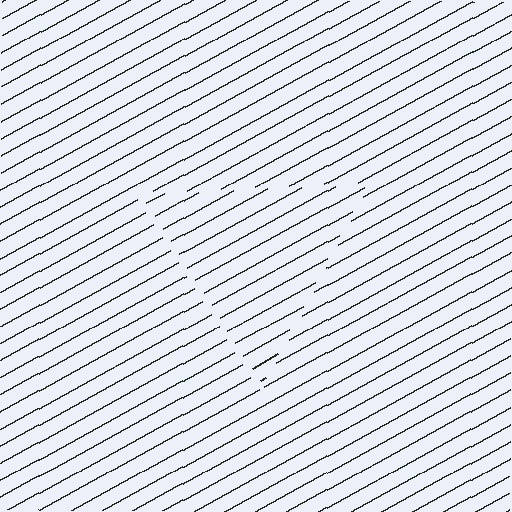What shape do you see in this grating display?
An illusory triangle. The interior of the shape contains the same grating, shifted by half a period — the contour is defined by the phase discontinuity where line-ends from the inner and outer gratings abut.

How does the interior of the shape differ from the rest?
The interior of the shape contains the same grating, shifted by half a period — the contour is defined by the phase discontinuity where line-ends from the inner and outer gratings abut.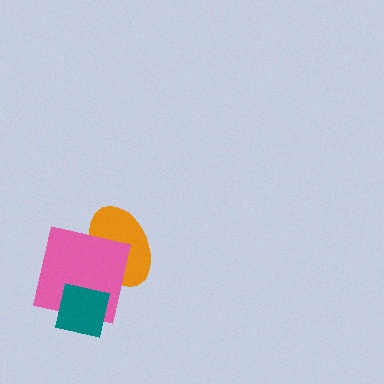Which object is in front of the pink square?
The teal square is in front of the pink square.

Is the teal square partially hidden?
No, no other shape covers it.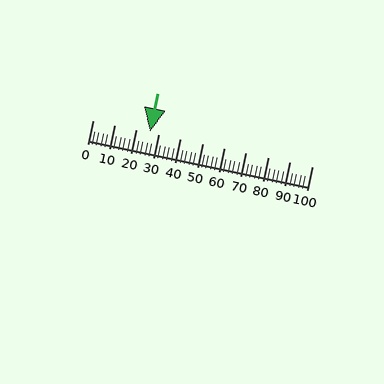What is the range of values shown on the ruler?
The ruler shows values from 0 to 100.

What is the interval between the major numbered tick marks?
The major tick marks are spaced 10 units apart.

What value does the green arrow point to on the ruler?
The green arrow points to approximately 26.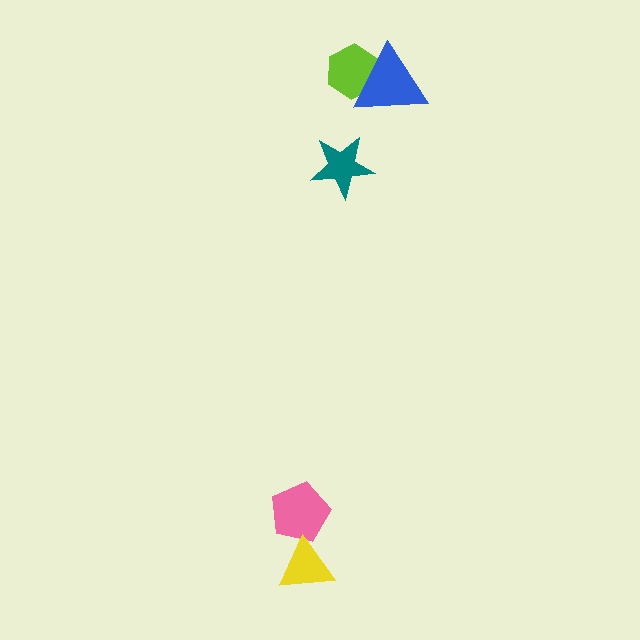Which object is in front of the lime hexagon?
The blue triangle is in front of the lime hexagon.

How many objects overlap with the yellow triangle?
1 object overlaps with the yellow triangle.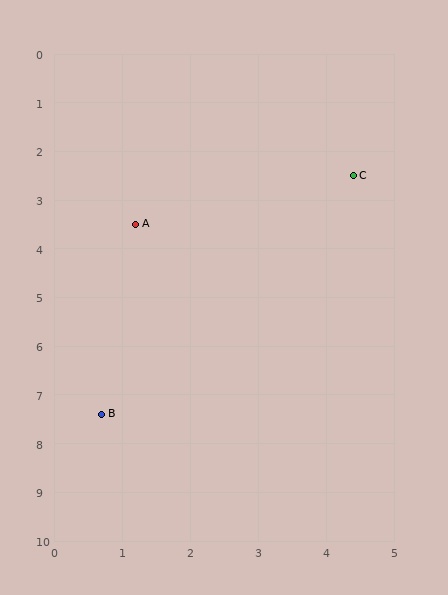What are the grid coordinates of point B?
Point B is at approximately (0.7, 7.4).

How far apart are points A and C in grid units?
Points A and C are about 3.4 grid units apart.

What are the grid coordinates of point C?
Point C is at approximately (4.4, 2.5).